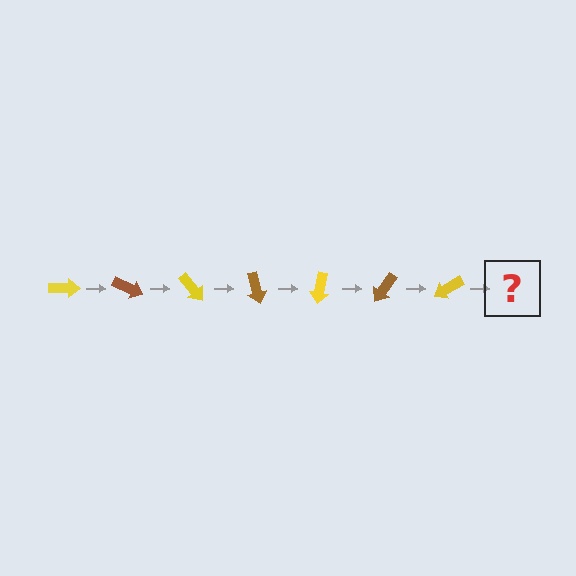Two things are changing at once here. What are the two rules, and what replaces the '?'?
The two rules are that it rotates 25 degrees each step and the color cycles through yellow and brown. The '?' should be a brown arrow, rotated 175 degrees from the start.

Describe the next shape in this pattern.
It should be a brown arrow, rotated 175 degrees from the start.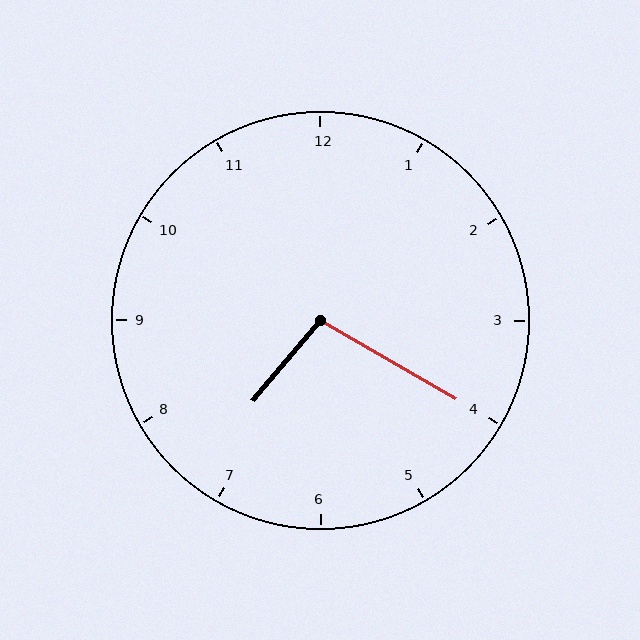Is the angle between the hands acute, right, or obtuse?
It is obtuse.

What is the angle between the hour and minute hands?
Approximately 100 degrees.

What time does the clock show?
7:20.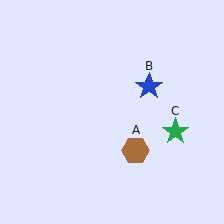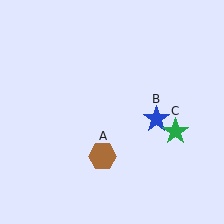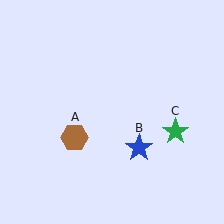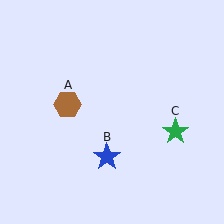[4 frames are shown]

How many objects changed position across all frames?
2 objects changed position: brown hexagon (object A), blue star (object B).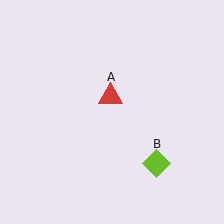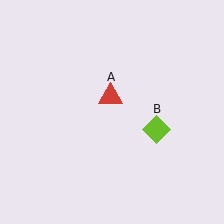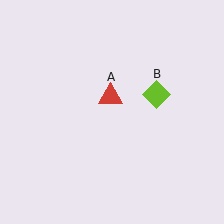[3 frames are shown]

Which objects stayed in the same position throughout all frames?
Red triangle (object A) remained stationary.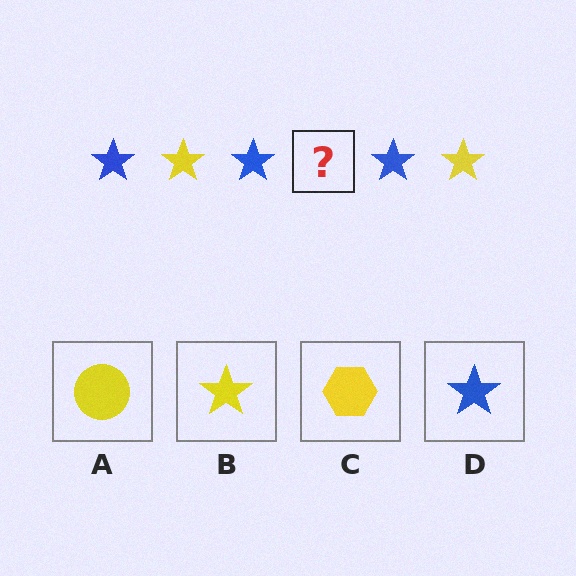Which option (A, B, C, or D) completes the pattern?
B.